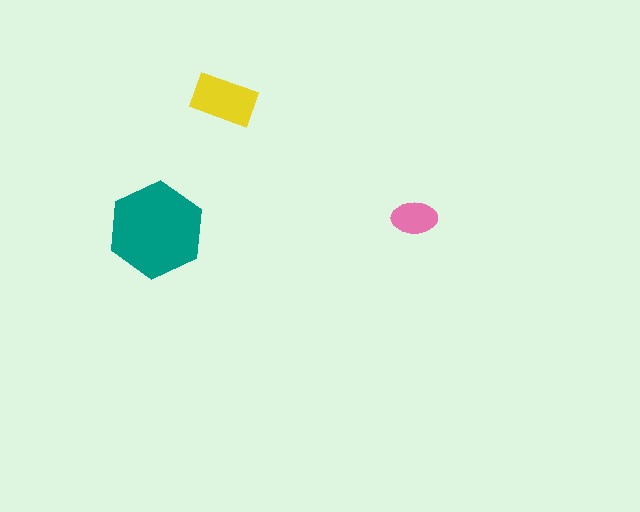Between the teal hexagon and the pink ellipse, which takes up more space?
The teal hexagon.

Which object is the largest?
The teal hexagon.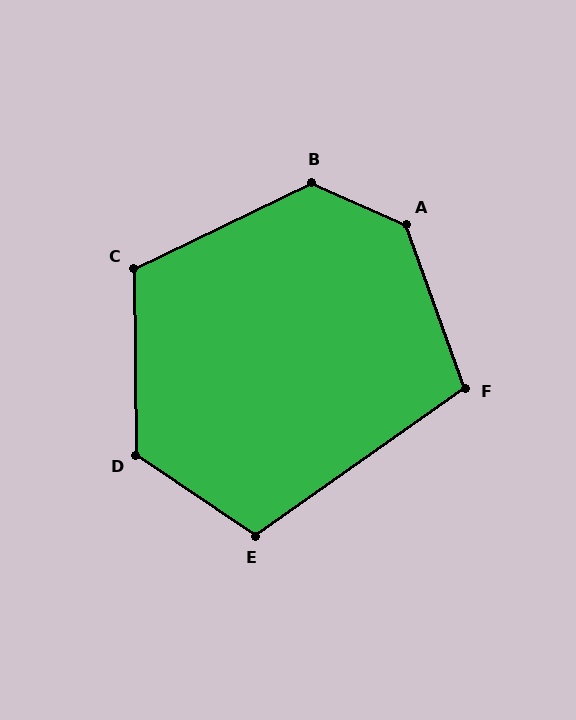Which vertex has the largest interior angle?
A, at approximately 134 degrees.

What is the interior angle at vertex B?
Approximately 130 degrees (obtuse).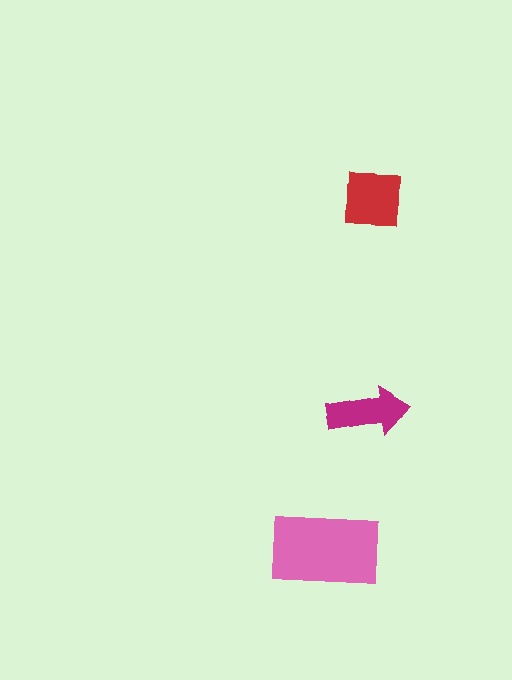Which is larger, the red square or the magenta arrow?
The red square.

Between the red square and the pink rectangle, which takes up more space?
The pink rectangle.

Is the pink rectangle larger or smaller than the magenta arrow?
Larger.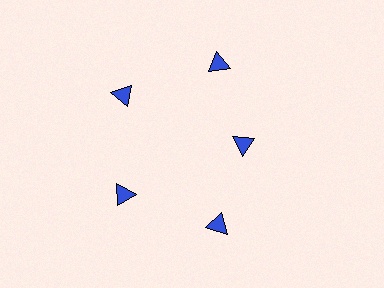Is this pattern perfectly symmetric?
No. The 5 blue triangles are arranged in a ring, but one element near the 3 o'clock position is pulled inward toward the center, breaking the 5-fold rotational symmetry.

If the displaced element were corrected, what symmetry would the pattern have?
It would have 5-fold rotational symmetry — the pattern would map onto itself every 72 degrees.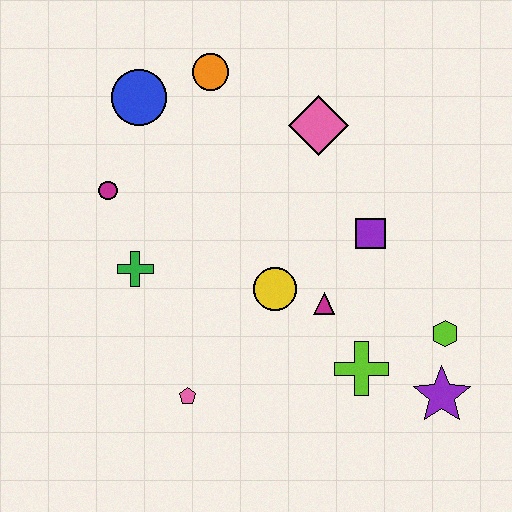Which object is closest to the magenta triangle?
The yellow circle is closest to the magenta triangle.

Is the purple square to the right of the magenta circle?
Yes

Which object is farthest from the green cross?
The purple star is farthest from the green cross.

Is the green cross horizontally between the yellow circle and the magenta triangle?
No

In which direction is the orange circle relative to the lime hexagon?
The orange circle is above the lime hexagon.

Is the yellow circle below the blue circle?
Yes